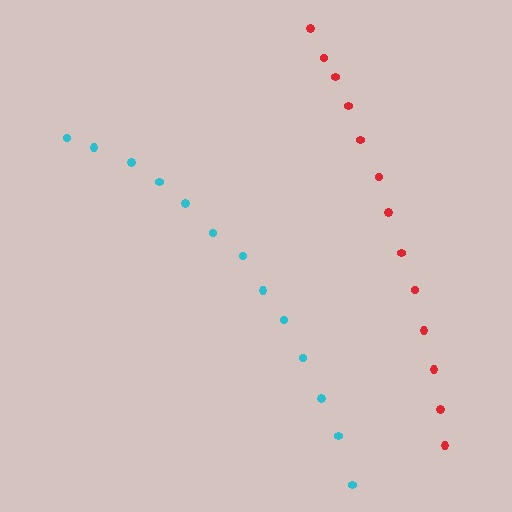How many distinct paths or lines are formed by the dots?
There are 2 distinct paths.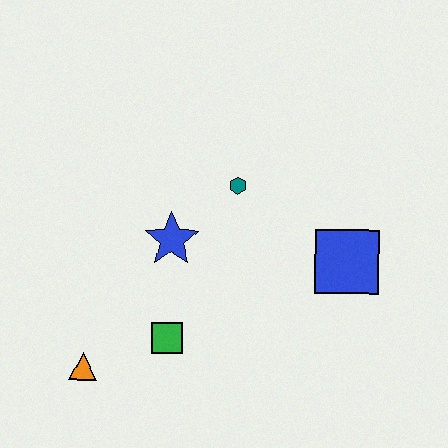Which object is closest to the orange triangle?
The green square is closest to the orange triangle.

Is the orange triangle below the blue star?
Yes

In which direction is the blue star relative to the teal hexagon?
The blue star is to the left of the teal hexagon.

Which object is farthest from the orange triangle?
The blue square is farthest from the orange triangle.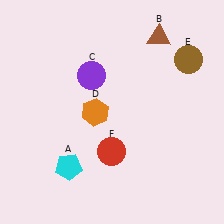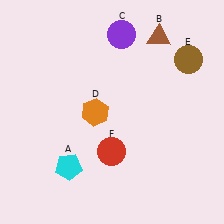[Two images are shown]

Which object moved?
The purple circle (C) moved up.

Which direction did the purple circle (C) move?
The purple circle (C) moved up.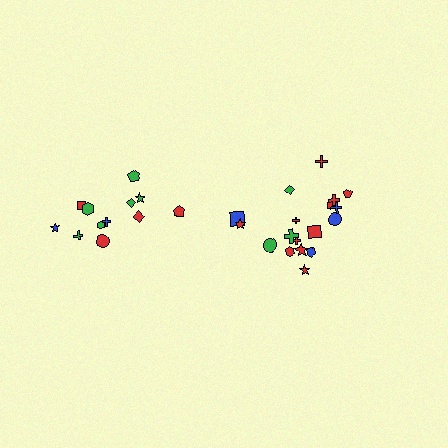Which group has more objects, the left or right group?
The right group.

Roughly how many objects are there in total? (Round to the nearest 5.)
Roughly 30 objects in total.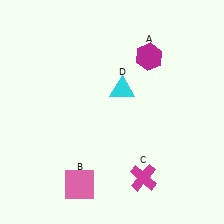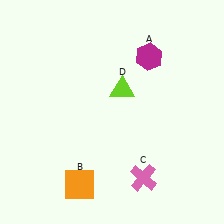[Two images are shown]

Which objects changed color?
B changed from pink to orange. C changed from magenta to pink. D changed from cyan to lime.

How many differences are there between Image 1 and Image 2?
There are 3 differences between the two images.